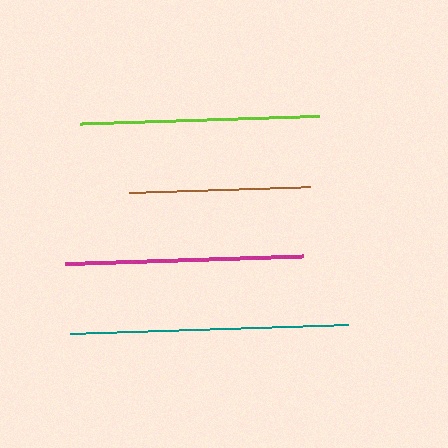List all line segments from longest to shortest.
From longest to shortest: teal, lime, magenta, brown.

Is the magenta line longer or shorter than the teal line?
The teal line is longer than the magenta line.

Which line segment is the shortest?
The brown line is the shortest at approximately 182 pixels.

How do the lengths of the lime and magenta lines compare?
The lime and magenta lines are approximately the same length.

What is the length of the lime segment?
The lime segment is approximately 238 pixels long.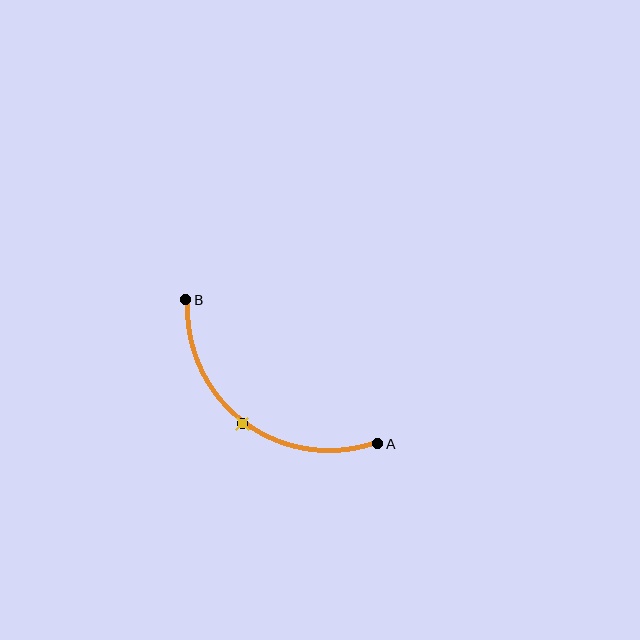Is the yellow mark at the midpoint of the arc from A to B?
Yes. The yellow mark lies on the arc at equal arc-length from both A and B — it is the arc midpoint.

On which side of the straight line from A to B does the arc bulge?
The arc bulges below and to the left of the straight line connecting A and B.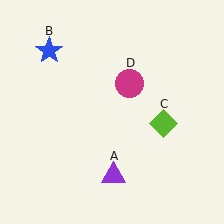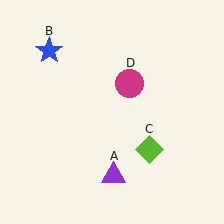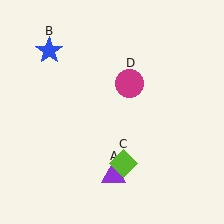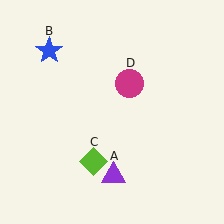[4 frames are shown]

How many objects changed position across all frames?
1 object changed position: lime diamond (object C).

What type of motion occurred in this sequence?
The lime diamond (object C) rotated clockwise around the center of the scene.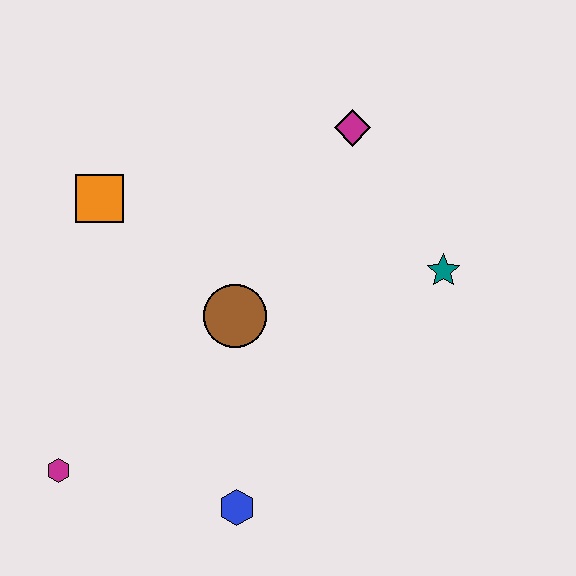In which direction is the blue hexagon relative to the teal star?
The blue hexagon is below the teal star.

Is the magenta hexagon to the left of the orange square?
Yes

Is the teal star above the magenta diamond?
No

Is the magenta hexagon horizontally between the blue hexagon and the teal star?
No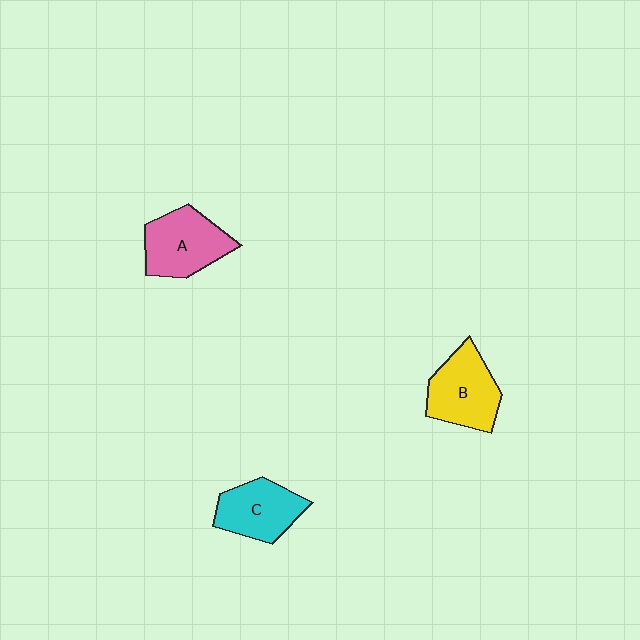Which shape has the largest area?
Shape A (pink).